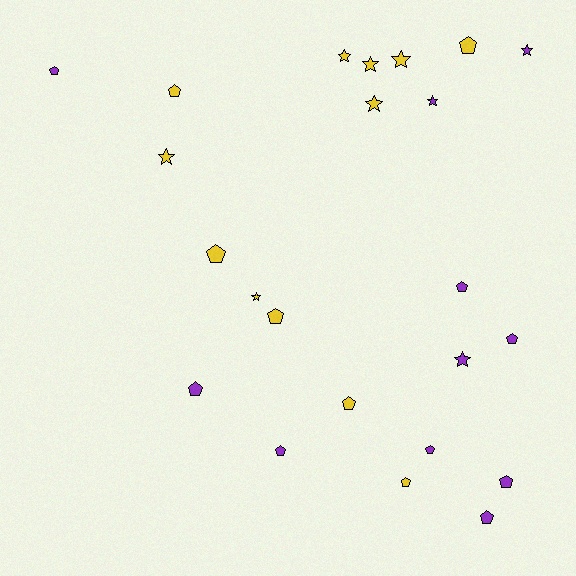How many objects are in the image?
There are 23 objects.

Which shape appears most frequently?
Pentagon, with 14 objects.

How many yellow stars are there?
There are 6 yellow stars.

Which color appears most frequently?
Yellow, with 12 objects.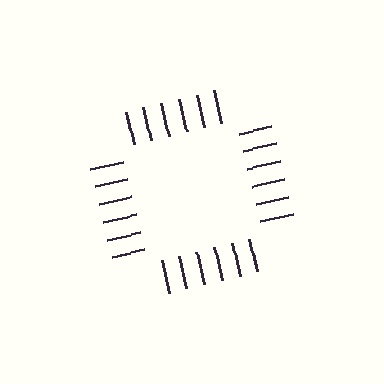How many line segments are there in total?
24 — 6 along each of the 4 edges.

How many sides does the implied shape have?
4 sides — the line-ends trace a square.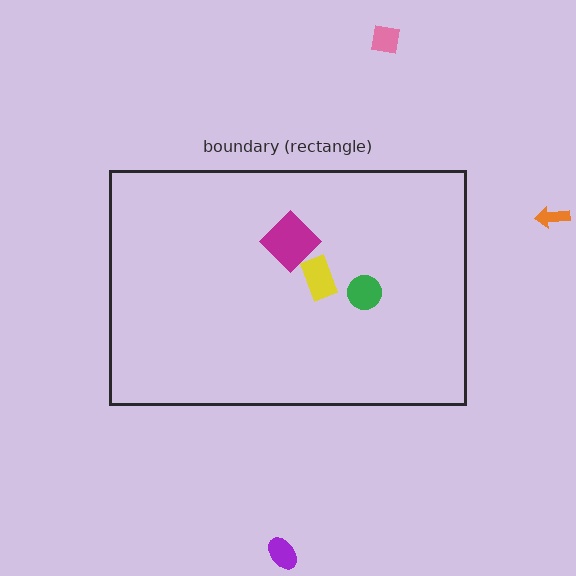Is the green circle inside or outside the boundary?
Inside.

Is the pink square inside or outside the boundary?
Outside.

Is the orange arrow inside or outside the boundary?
Outside.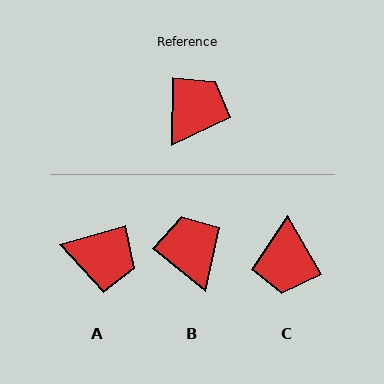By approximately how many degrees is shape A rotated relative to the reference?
Approximately 74 degrees clockwise.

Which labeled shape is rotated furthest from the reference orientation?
C, about 150 degrees away.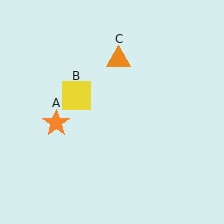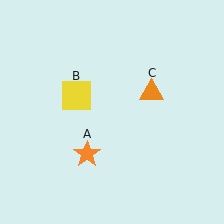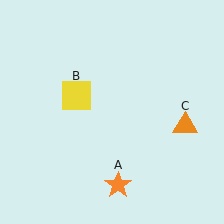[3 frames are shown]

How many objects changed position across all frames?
2 objects changed position: orange star (object A), orange triangle (object C).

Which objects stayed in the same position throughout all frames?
Yellow square (object B) remained stationary.